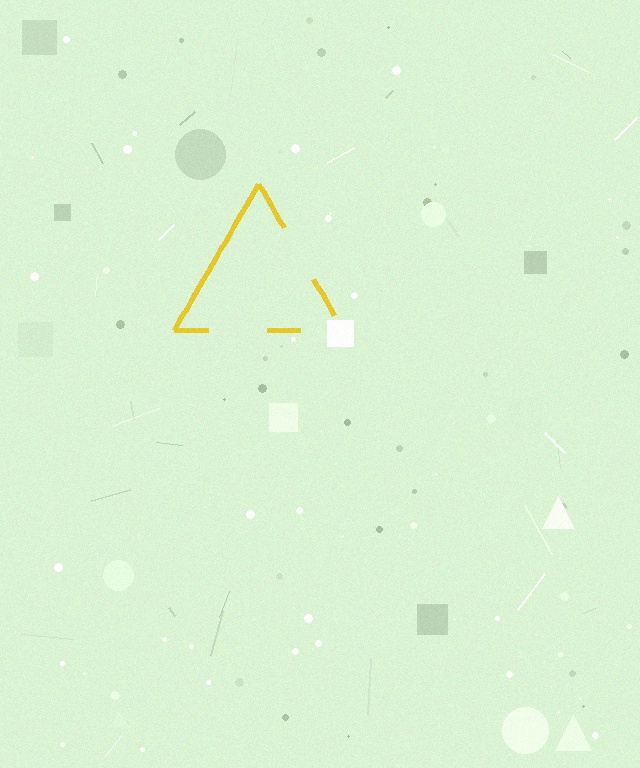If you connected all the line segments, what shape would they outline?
They would outline a triangle.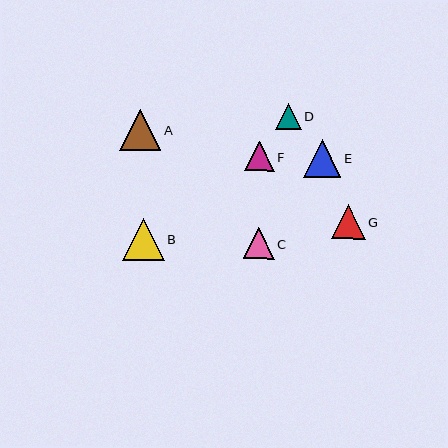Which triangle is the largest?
Triangle B is the largest with a size of approximately 42 pixels.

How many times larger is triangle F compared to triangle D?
Triangle F is approximately 1.1 times the size of triangle D.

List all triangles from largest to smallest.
From largest to smallest: B, A, E, G, C, F, D.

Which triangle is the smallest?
Triangle D is the smallest with a size of approximately 26 pixels.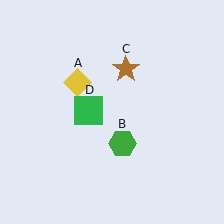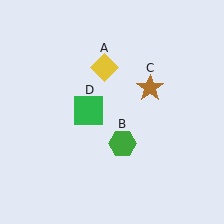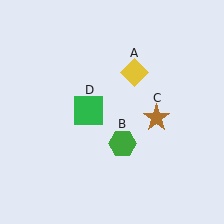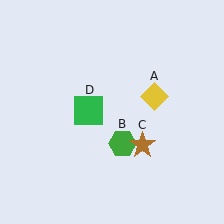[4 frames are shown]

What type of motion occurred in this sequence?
The yellow diamond (object A), brown star (object C) rotated clockwise around the center of the scene.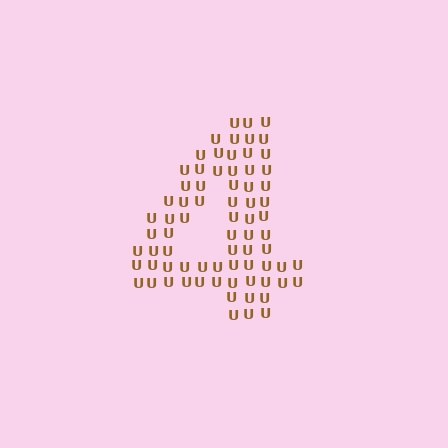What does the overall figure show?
The overall figure shows the digit 4.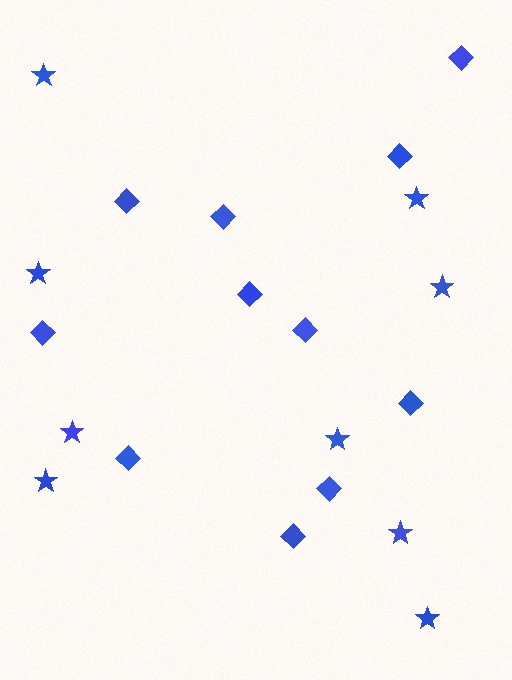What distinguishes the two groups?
There are 2 groups: one group of stars (9) and one group of diamonds (11).